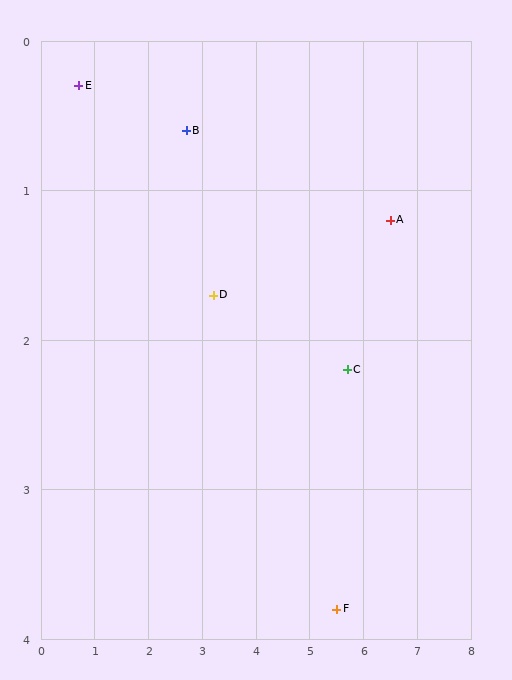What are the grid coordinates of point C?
Point C is at approximately (5.7, 2.2).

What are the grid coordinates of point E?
Point E is at approximately (0.7, 0.3).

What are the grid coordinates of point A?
Point A is at approximately (6.5, 1.2).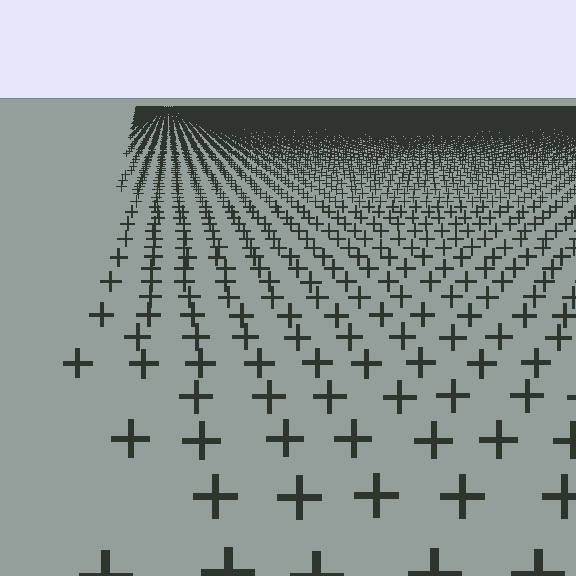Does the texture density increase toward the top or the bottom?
Density increases toward the top.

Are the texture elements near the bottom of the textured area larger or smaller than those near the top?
Larger. Near the bottom, elements are closer to the viewer and appear at a bigger on-screen size.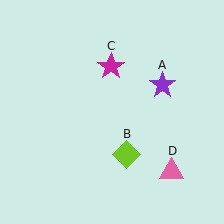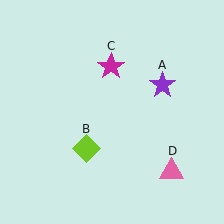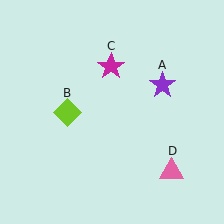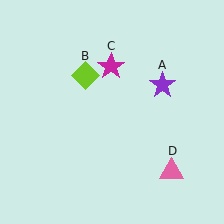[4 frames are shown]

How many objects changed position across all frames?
1 object changed position: lime diamond (object B).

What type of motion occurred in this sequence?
The lime diamond (object B) rotated clockwise around the center of the scene.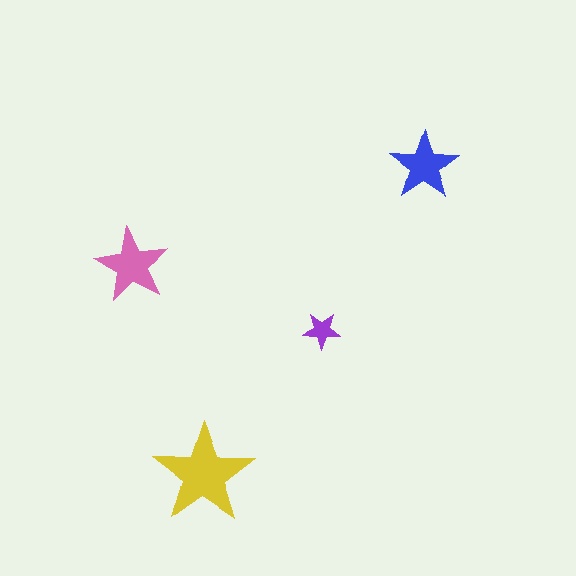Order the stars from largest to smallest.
the yellow one, the pink one, the blue one, the purple one.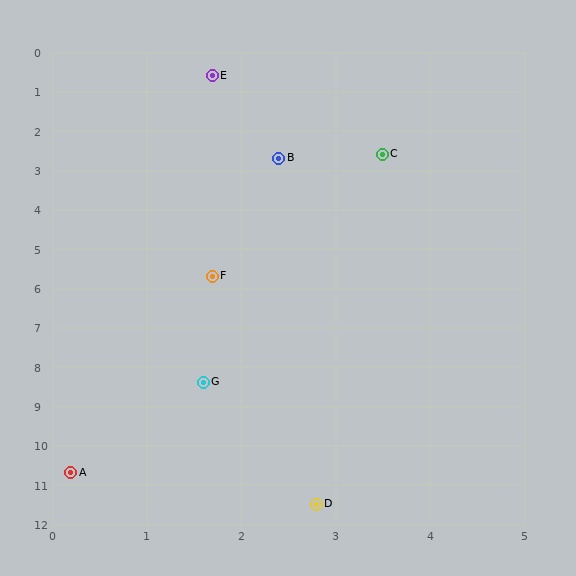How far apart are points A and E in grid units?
Points A and E are about 10.2 grid units apart.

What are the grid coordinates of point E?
Point E is at approximately (1.7, 0.6).